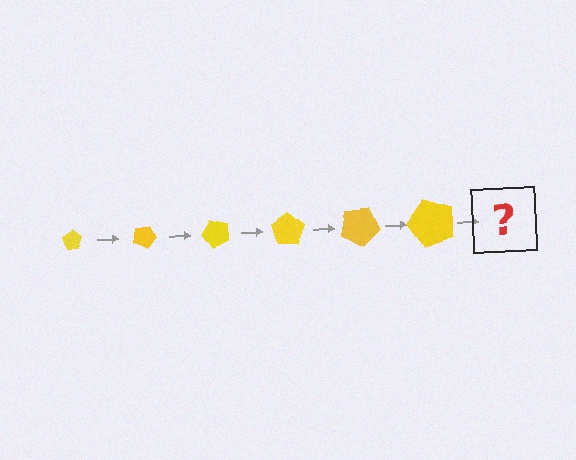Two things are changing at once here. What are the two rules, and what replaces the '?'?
The two rules are that the pentagon grows larger each step and it rotates 25 degrees each step. The '?' should be a pentagon, larger than the previous one and rotated 150 degrees from the start.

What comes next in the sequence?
The next element should be a pentagon, larger than the previous one and rotated 150 degrees from the start.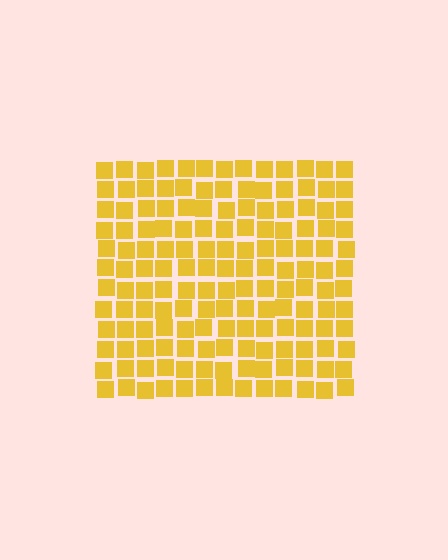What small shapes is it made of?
It is made of small squares.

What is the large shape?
The large shape is a square.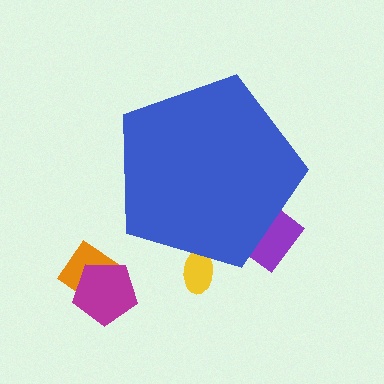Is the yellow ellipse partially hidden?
Yes, the yellow ellipse is partially hidden behind the blue pentagon.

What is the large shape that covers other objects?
A blue pentagon.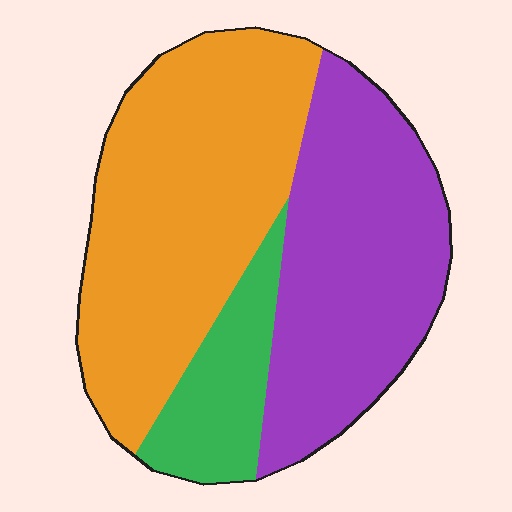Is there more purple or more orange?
Orange.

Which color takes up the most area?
Orange, at roughly 45%.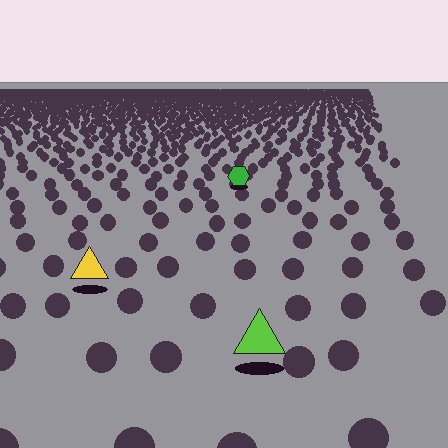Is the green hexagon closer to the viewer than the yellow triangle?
No. The yellow triangle is closer — you can tell from the texture gradient: the ground texture is coarser near it.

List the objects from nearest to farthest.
From nearest to farthest: the lime triangle, the yellow triangle, the green hexagon.